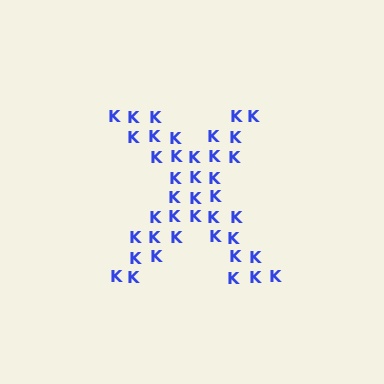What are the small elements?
The small elements are letter K's.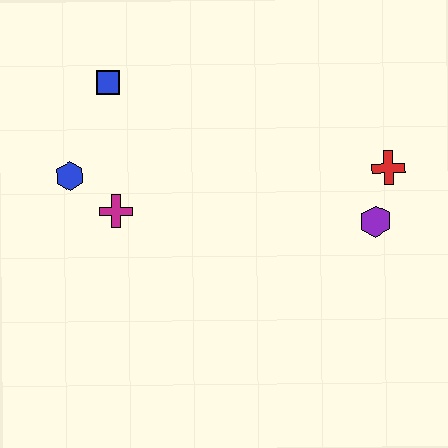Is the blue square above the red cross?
Yes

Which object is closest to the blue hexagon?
The magenta cross is closest to the blue hexagon.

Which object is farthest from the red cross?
The blue hexagon is farthest from the red cross.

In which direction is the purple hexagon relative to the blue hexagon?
The purple hexagon is to the right of the blue hexagon.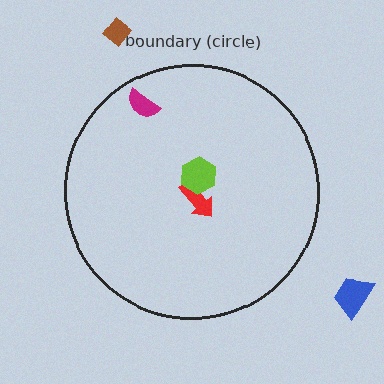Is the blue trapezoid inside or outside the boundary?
Outside.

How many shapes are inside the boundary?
3 inside, 2 outside.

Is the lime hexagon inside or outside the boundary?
Inside.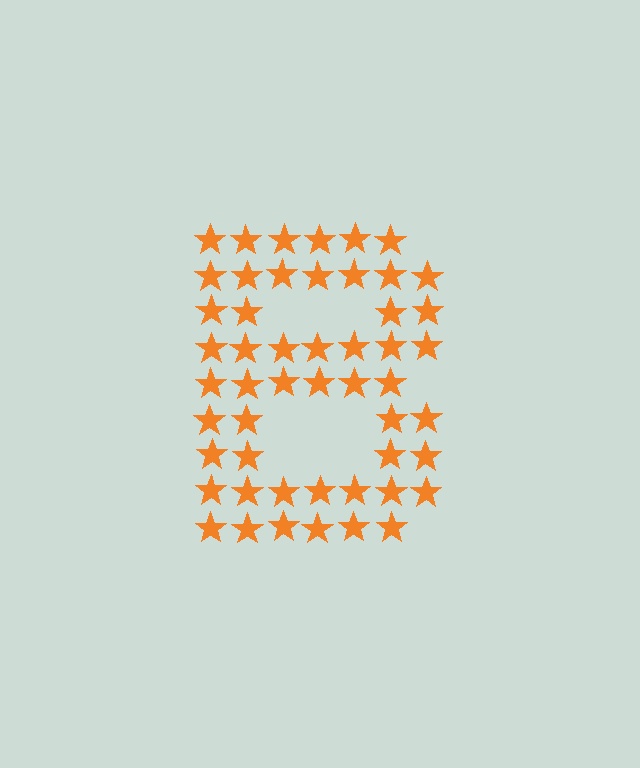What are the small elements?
The small elements are stars.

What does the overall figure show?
The overall figure shows the letter B.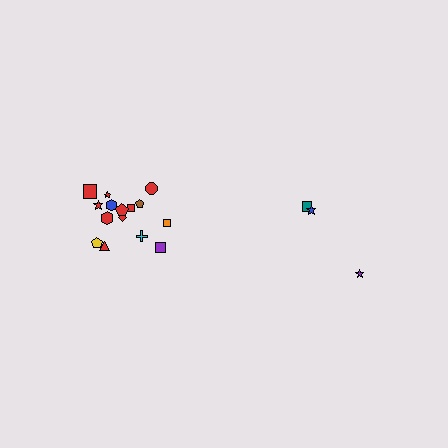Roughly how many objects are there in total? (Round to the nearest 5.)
Roughly 20 objects in total.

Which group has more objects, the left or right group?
The left group.